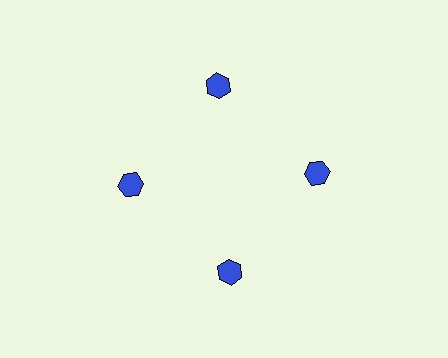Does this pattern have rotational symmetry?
Yes, this pattern has 4-fold rotational symmetry. It looks the same after rotating 90 degrees around the center.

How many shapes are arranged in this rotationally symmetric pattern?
There are 4 shapes, arranged in 4 groups of 1.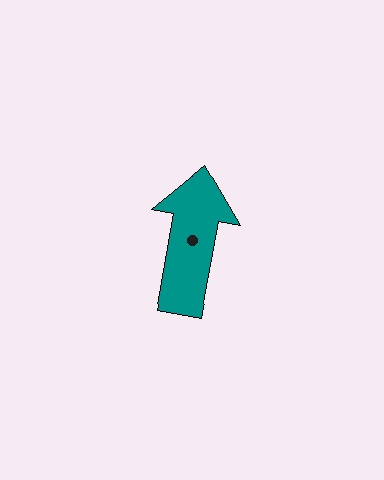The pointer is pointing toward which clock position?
Roughly 12 o'clock.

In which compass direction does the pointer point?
North.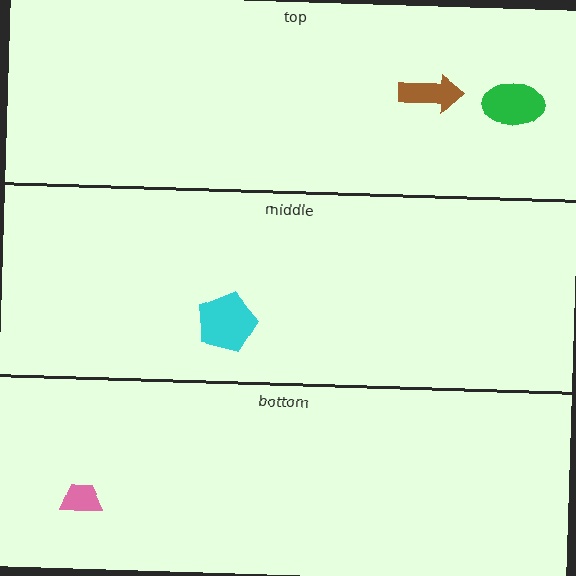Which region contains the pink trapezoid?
The bottom region.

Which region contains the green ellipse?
The top region.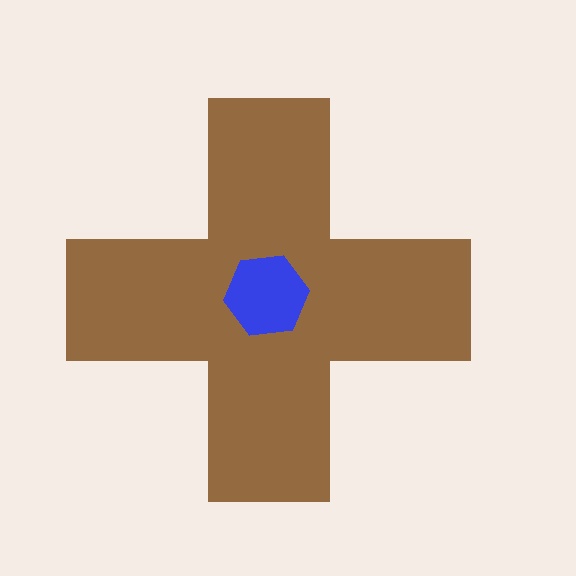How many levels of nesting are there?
2.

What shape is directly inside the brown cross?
The blue hexagon.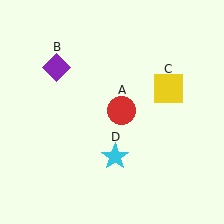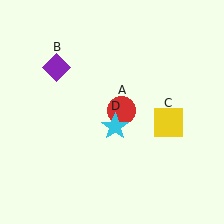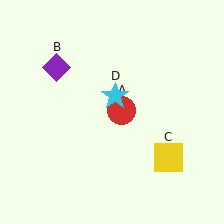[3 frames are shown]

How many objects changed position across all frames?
2 objects changed position: yellow square (object C), cyan star (object D).